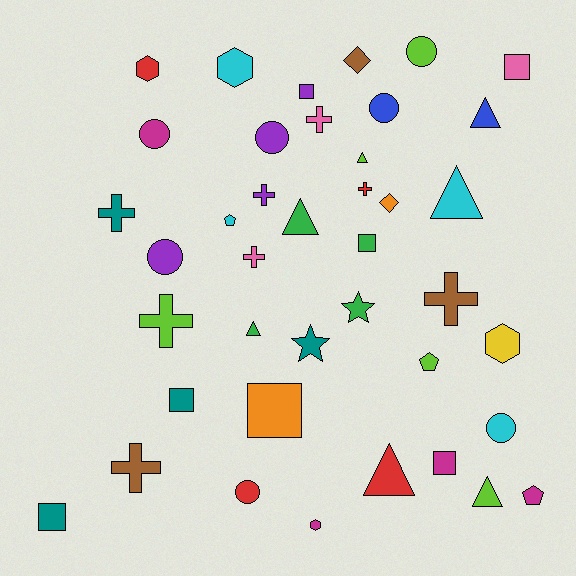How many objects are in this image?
There are 40 objects.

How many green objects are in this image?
There are 4 green objects.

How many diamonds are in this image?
There are 2 diamonds.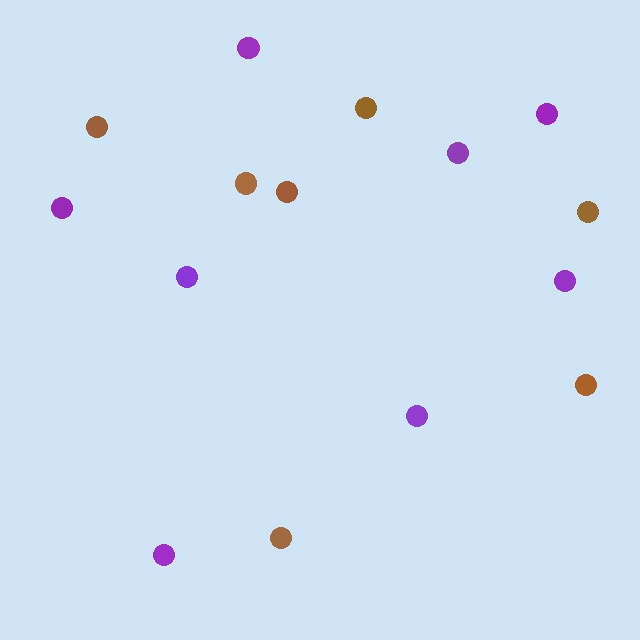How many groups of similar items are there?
There are 2 groups: one group of purple circles (8) and one group of brown circles (7).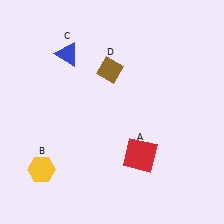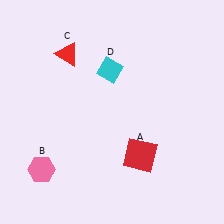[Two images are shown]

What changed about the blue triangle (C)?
In Image 1, C is blue. In Image 2, it changed to red.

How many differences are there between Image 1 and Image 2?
There are 3 differences between the two images.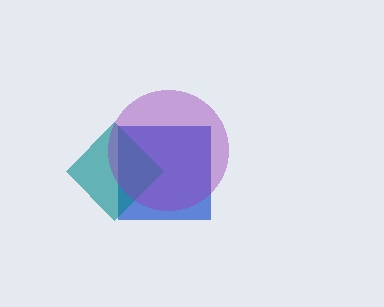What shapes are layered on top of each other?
The layered shapes are: a blue square, a teal diamond, a purple circle.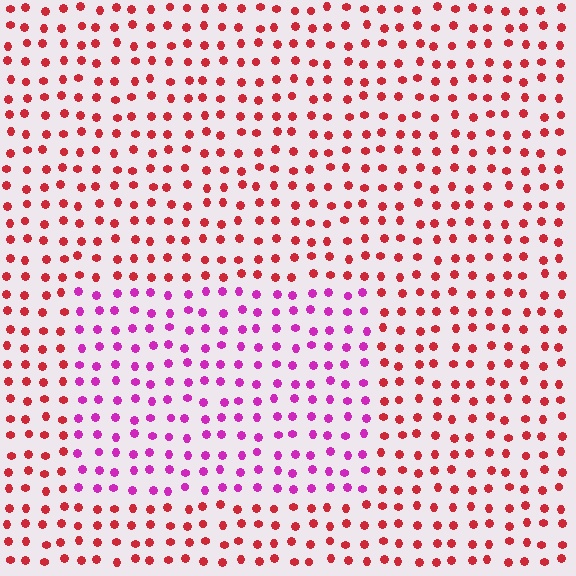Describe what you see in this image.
The image is filled with small red elements in a uniform arrangement. A rectangle-shaped region is visible where the elements are tinted to a slightly different hue, forming a subtle color boundary.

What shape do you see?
I see a rectangle.